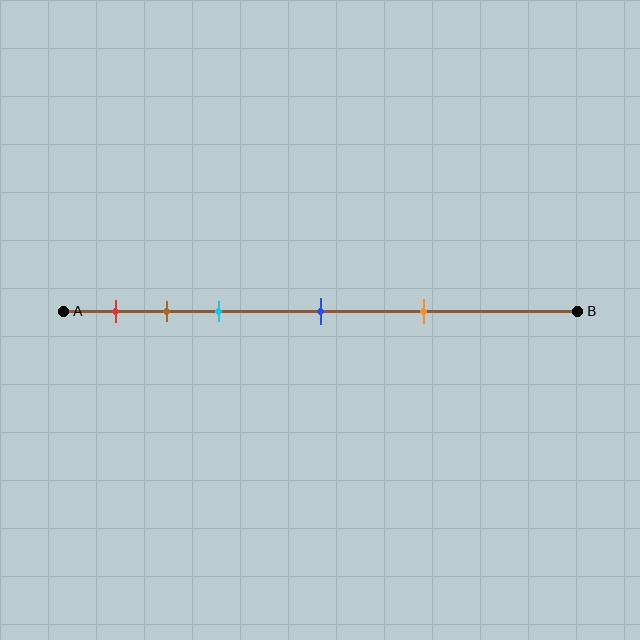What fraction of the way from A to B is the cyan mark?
The cyan mark is approximately 30% (0.3) of the way from A to B.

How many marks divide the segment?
There are 5 marks dividing the segment.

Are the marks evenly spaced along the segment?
No, the marks are not evenly spaced.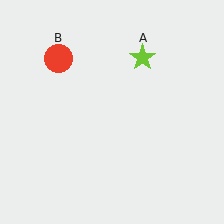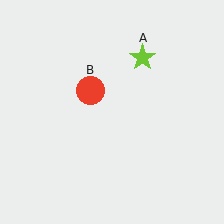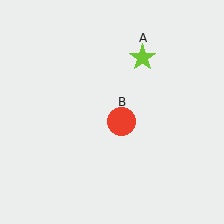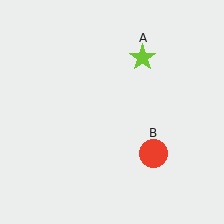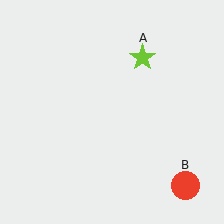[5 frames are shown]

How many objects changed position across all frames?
1 object changed position: red circle (object B).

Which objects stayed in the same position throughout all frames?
Lime star (object A) remained stationary.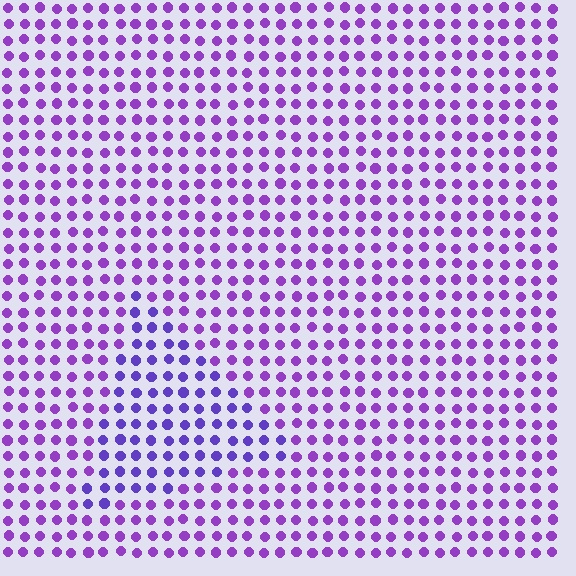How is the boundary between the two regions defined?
The boundary is defined purely by a slight shift in hue (about 24 degrees). Spacing, size, and orientation are identical on both sides.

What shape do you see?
I see a triangle.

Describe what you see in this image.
The image is filled with small purple elements in a uniform arrangement. A triangle-shaped region is visible where the elements are tinted to a slightly different hue, forming a subtle color boundary.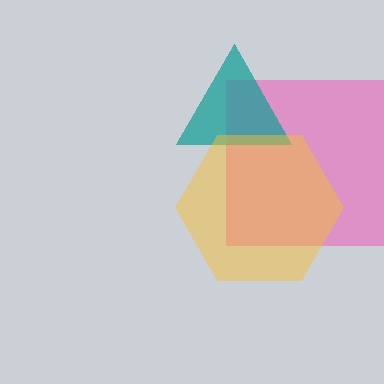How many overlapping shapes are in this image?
There are 3 overlapping shapes in the image.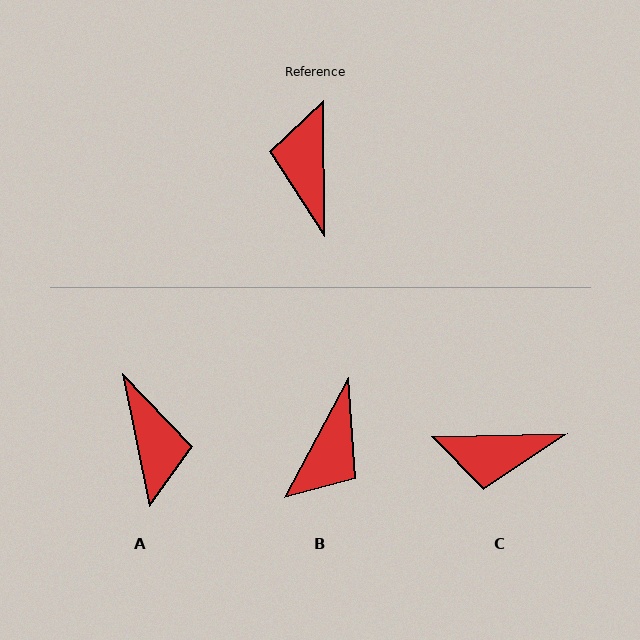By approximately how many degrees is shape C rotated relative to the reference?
Approximately 91 degrees counter-clockwise.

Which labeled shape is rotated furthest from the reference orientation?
A, about 169 degrees away.